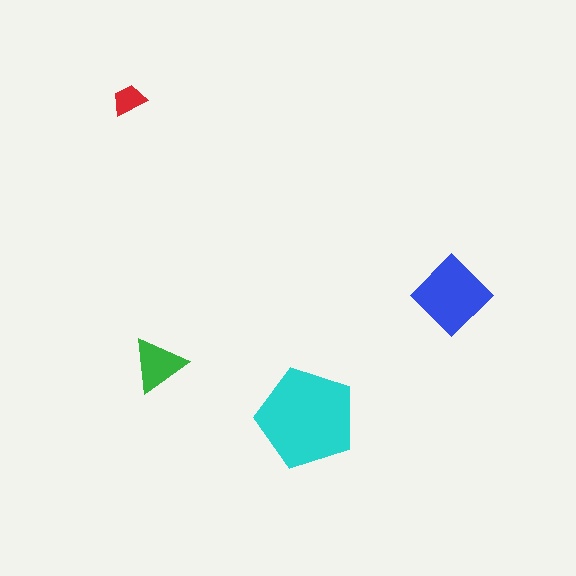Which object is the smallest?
The red trapezoid.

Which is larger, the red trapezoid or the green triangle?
The green triangle.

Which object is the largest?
The cyan pentagon.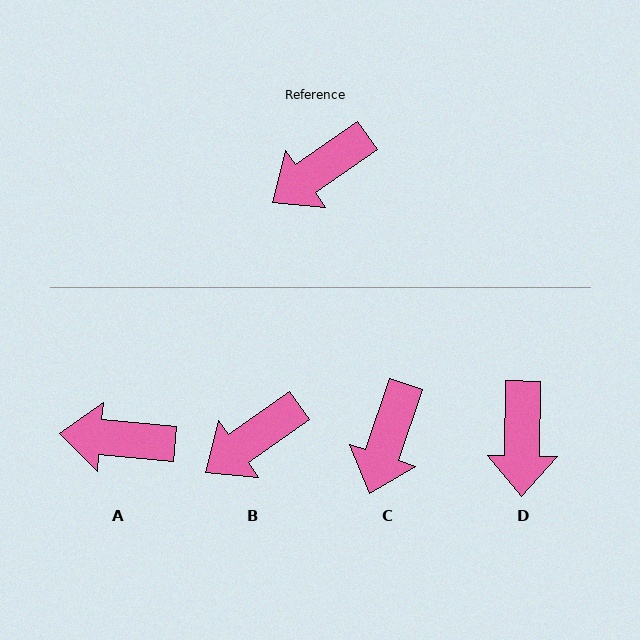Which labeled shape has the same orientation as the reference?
B.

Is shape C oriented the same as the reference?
No, it is off by about 37 degrees.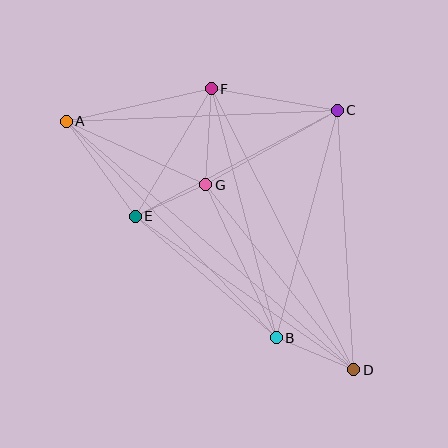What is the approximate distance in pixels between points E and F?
The distance between E and F is approximately 148 pixels.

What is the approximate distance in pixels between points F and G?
The distance between F and G is approximately 96 pixels.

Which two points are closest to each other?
Points E and G are closest to each other.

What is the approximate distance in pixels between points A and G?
The distance between A and G is approximately 154 pixels.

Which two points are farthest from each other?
Points A and D are farthest from each other.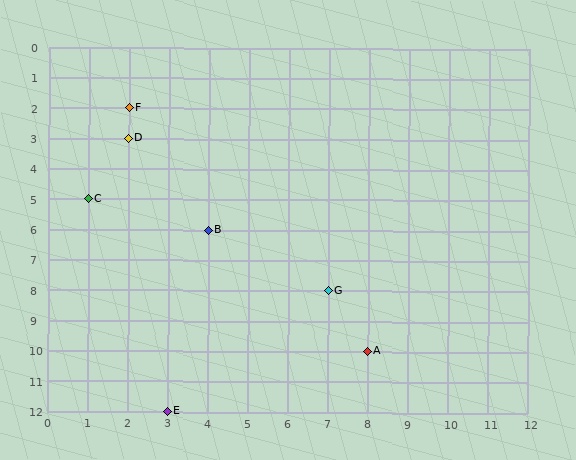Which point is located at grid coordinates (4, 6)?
Point B is at (4, 6).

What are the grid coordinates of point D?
Point D is at grid coordinates (2, 3).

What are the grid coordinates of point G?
Point G is at grid coordinates (7, 8).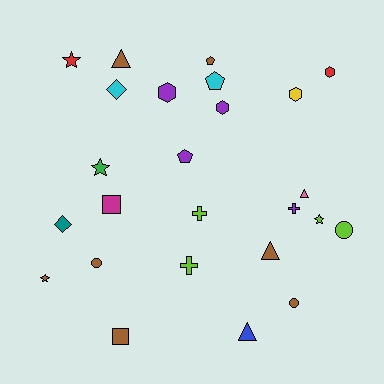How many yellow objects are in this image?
There is 1 yellow object.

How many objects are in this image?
There are 25 objects.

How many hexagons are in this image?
There are 4 hexagons.